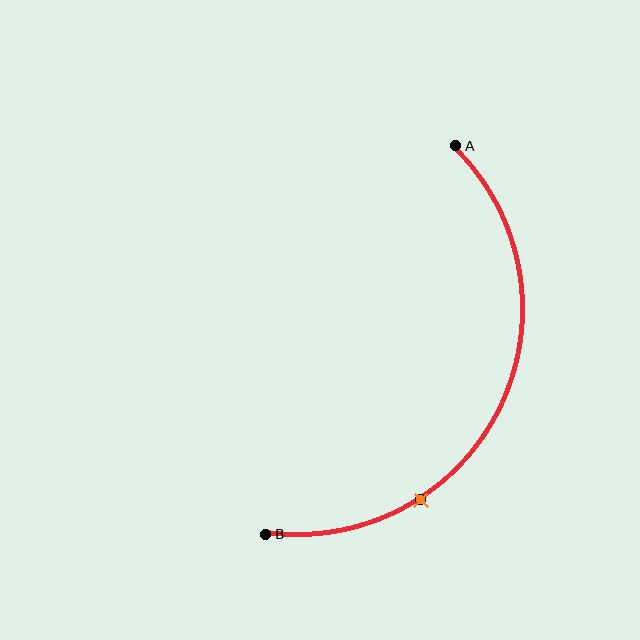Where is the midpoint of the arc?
The arc midpoint is the point on the curve farthest from the straight line joining A and B. It sits to the right of that line.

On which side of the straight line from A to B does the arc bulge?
The arc bulges to the right of the straight line connecting A and B.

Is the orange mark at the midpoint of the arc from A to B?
No. The orange mark lies on the arc but is closer to endpoint B. The arc midpoint would be at the point on the curve equidistant along the arc from both A and B.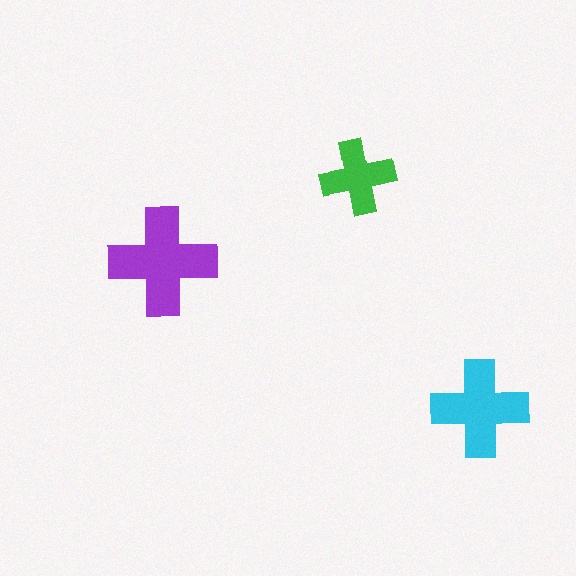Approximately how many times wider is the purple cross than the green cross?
About 1.5 times wider.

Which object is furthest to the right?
The cyan cross is rightmost.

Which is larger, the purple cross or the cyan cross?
The purple one.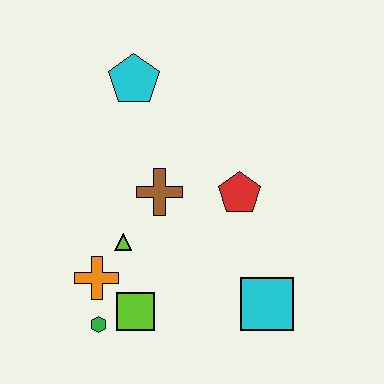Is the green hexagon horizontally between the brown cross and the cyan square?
No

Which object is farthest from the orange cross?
The cyan pentagon is farthest from the orange cross.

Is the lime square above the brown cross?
No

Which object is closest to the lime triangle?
The orange cross is closest to the lime triangle.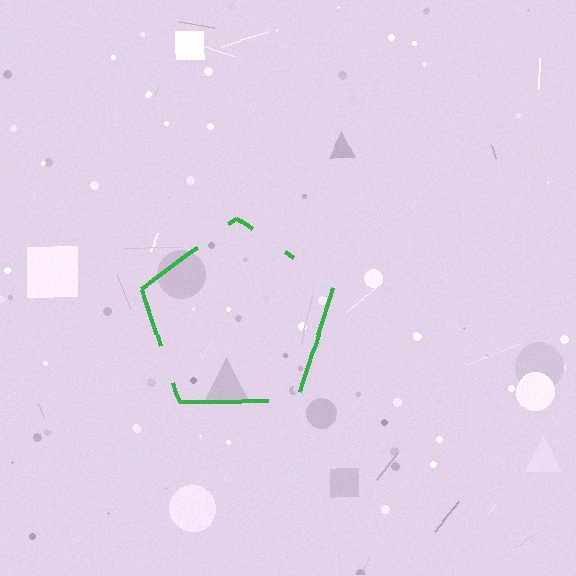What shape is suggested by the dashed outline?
The dashed outline suggests a pentagon.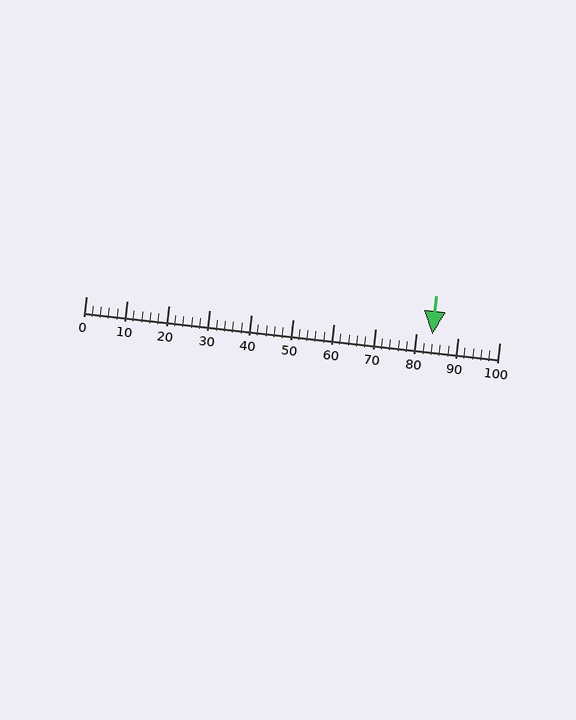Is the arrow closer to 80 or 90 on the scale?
The arrow is closer to 80.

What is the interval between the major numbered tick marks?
The major tick marks are spaced 10 units apart.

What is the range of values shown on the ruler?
The ruler shows values from 0 to 100.